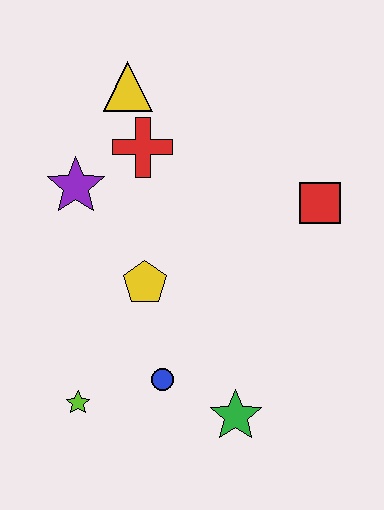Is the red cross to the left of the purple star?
No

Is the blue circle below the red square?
Yes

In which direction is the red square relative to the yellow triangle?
The red square is to the right of the yellow triangle.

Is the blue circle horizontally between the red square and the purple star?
Yes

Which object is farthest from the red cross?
The green star is farthest from the red cross.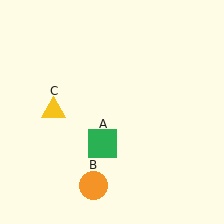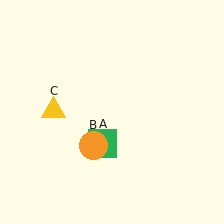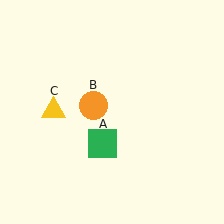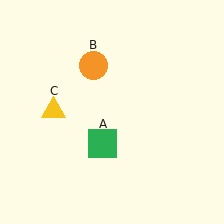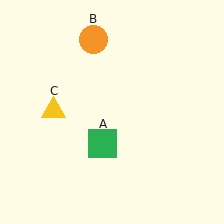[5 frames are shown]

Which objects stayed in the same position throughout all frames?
Green square (object A) and yellow triangle (object C) remained stationary.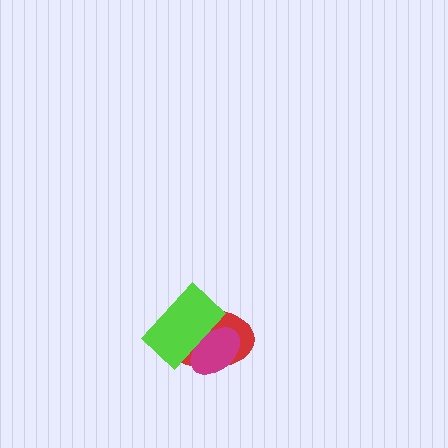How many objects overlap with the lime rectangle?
2 objects overlap with the lime rectangle.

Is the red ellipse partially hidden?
Yes, it is partially covered by another shape.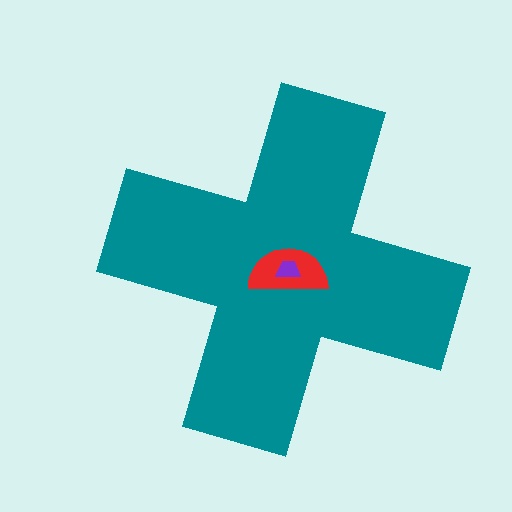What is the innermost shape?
The purple trapezoid.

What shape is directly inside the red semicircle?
The purple trapezoid.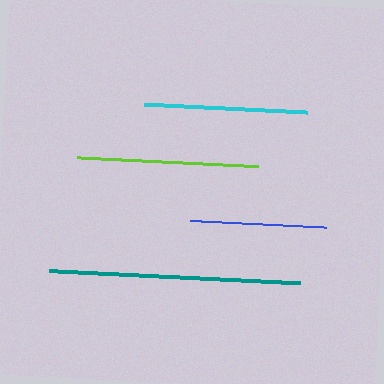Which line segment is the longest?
The teal line is the longest at approximately 251 pixels.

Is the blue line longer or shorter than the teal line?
The teal line is longer than the blue line.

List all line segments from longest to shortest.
From longest to shortest: teal, lime, cyan, blue.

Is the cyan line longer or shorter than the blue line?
The cyan line is longer than the blue line.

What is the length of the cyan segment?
The cyan segment is approximately 163 pixels long.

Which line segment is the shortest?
The blue line is the shortest at approximately 137 pixels.